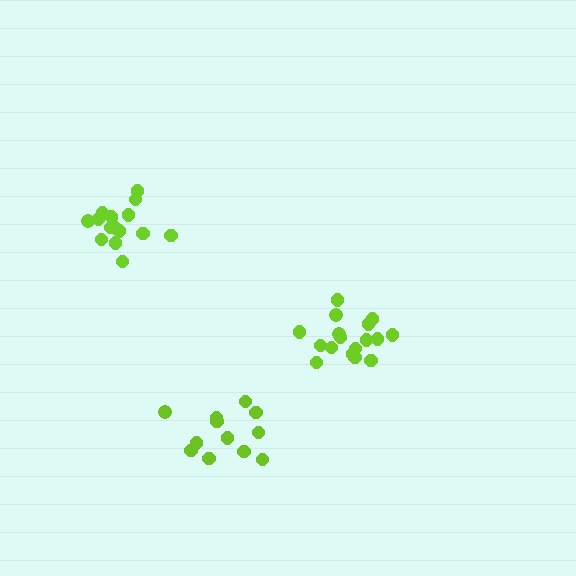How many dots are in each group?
Group 1: 17 dots, Group 2: 15 dots, Group 3: 12 dots (44 total).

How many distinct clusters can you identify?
There are 3 distinct clusters.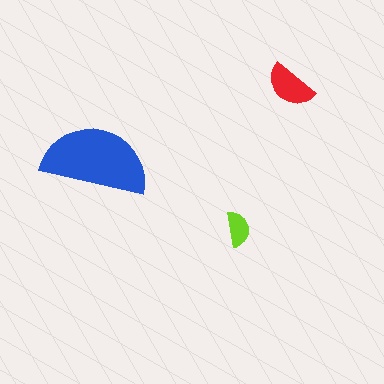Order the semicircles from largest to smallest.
the blue one, the red one, the lime one.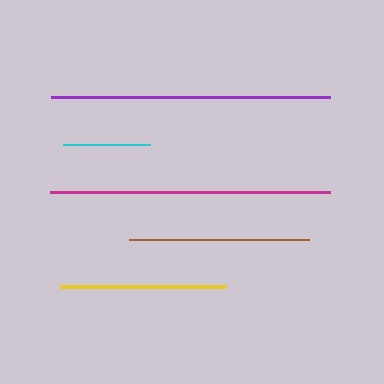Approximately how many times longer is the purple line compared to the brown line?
The purple line is approximately 1.6 times the length of the brown line.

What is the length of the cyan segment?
The cyan segment is approximately 87 pixels long.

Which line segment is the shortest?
The cyan line is the shortest at approximately 87 pixels.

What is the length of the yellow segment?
The yellow segment is approximately 166 pixels long.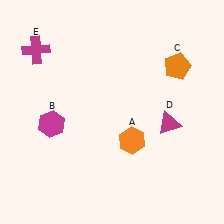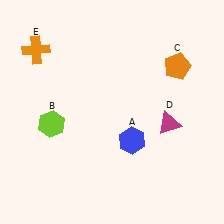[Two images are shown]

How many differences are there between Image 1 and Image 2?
There are 3 differences between the two images.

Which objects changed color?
A changed from orange to blue. B changed from magenta to lime. E changed from magenta to orange.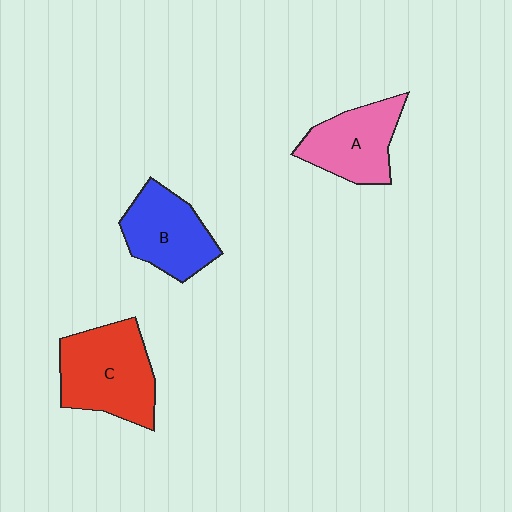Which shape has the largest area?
Shape C (red).